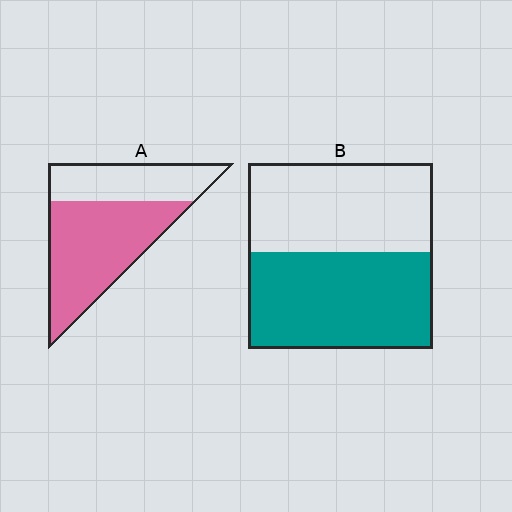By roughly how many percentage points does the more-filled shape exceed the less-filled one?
By roughly 10 percentage points (A over B).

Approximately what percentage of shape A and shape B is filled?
A is approximately 65% and B is approximately 50%.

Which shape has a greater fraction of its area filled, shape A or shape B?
Shape A.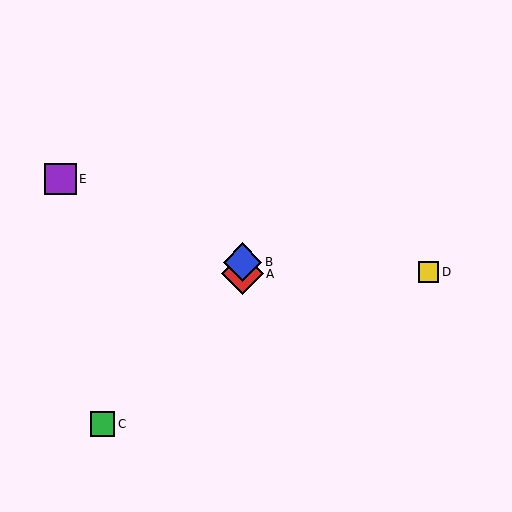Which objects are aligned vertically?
Objects A, B are aligned vertically.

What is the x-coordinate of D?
Object D is at x≈429.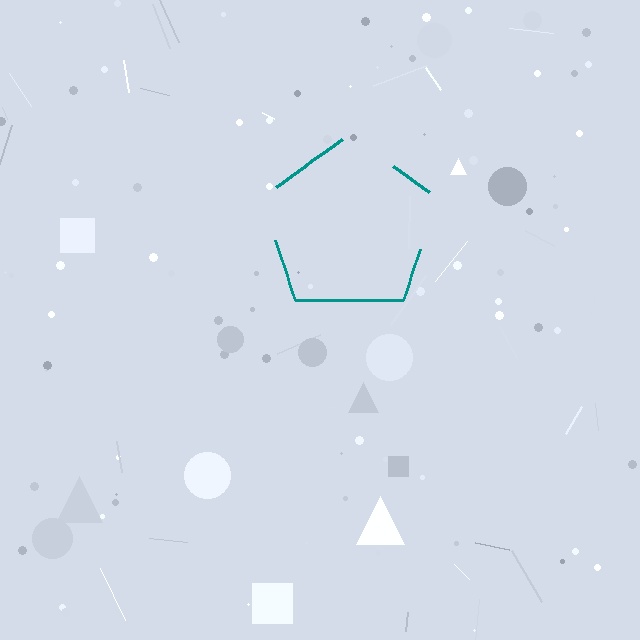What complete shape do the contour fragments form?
The contour fragments form a pentagon.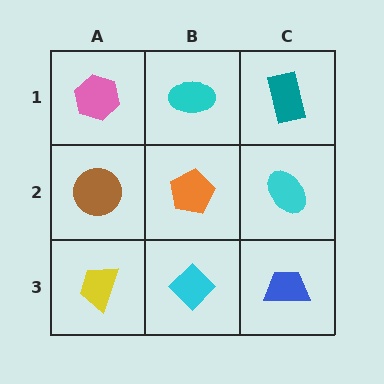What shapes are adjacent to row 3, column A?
A brown circle (row 2, column A), a cyan diamond (row 3, column B).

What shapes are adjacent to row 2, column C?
A teal rectangle (row 1, column C), a blue trapezoid (row 3, column C), an orange pentagon (row 2, column B).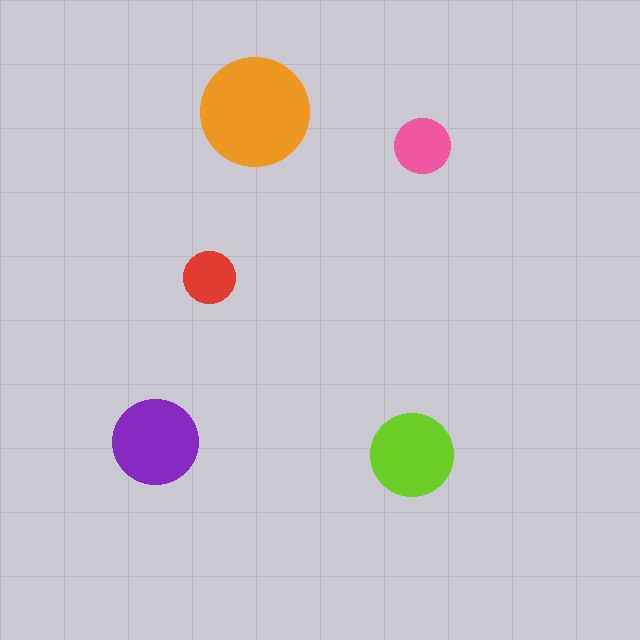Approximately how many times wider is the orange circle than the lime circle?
About 1.5 times wider.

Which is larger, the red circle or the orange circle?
The orange one.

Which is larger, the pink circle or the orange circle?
The orange one.